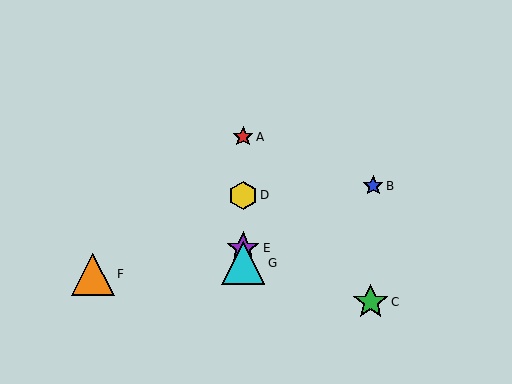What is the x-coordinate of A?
Object A is at x≈243.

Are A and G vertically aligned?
Yes, both are at x≈243.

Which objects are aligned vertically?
Objects A, D, E, G are aligned vertically.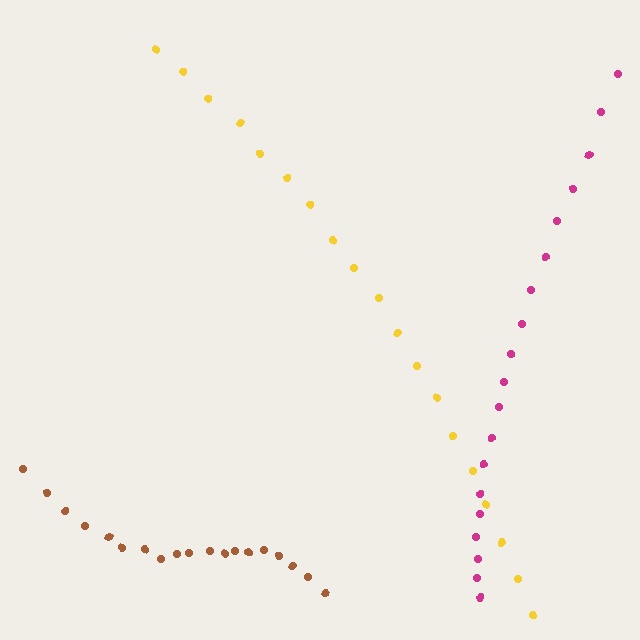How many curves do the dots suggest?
There are 3 distinct paths.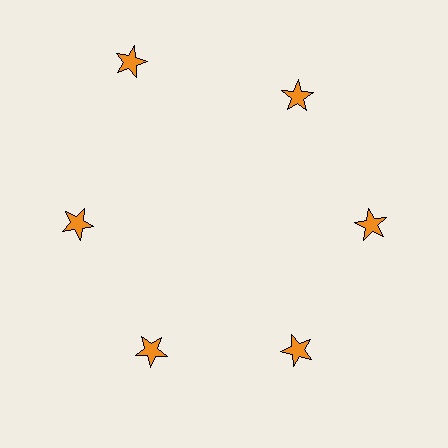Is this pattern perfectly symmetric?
No. The 6 orange stars are arranged in a ring, but one element near the 11 o'clock position is pushed outward from the center, breaking the 6-fold rotational symmetry.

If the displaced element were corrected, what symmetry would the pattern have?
It would have 6-fold rotational symmetry — the pattern would map onto itself every 60 degrees.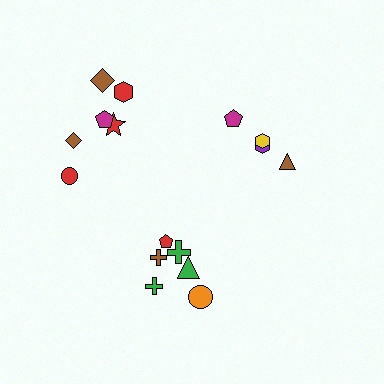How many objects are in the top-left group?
There are 6 objects.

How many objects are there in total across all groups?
There are 16 objects.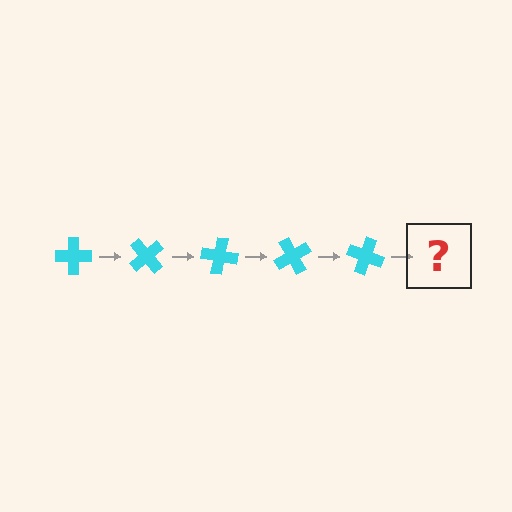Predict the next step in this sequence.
The next step is a cyan cross rotated 250 degrees.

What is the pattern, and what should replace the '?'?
The pattern is that the cross rotates 50 degrees each step. The '?' should be a cyan cross rotated 250 degrees.